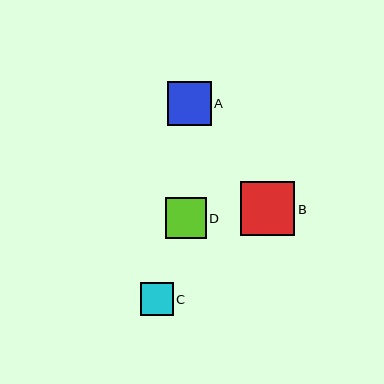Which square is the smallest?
Square C is the smallest with a size of approximately 33 pixels.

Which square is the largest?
Square B is the largest with a size of approximately 54 pixels.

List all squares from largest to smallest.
From largest to smallest: B, A, D, C.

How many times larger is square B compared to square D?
Square B is approximately 1.3 times the size of square D.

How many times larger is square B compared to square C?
Square B is approximately 1.6 times the size of square C.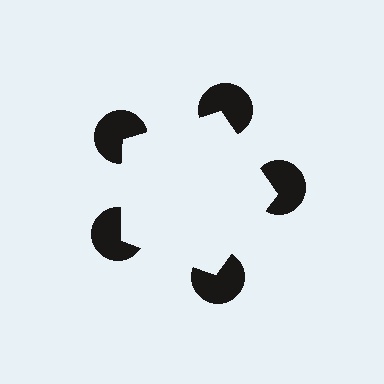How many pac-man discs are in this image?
There are 5 — one at each vertex of the illusory pentagon.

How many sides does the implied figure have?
5 sides.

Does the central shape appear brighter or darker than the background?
It typically appears slightly brighter than the background, even though no actual brightness change is drawn.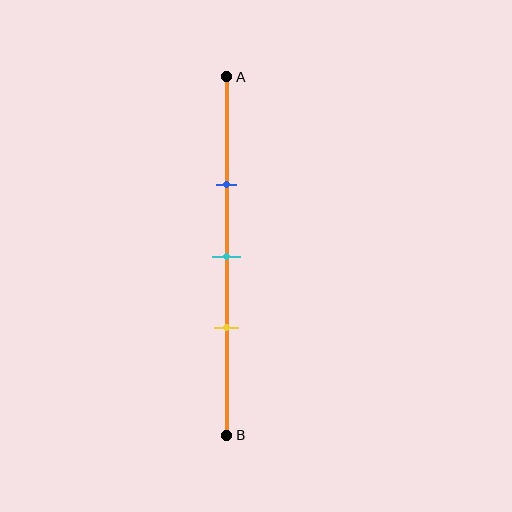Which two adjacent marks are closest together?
The cyan and yellow marks are the closest adjacent pair.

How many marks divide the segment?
There are 3 marks dividing the segment.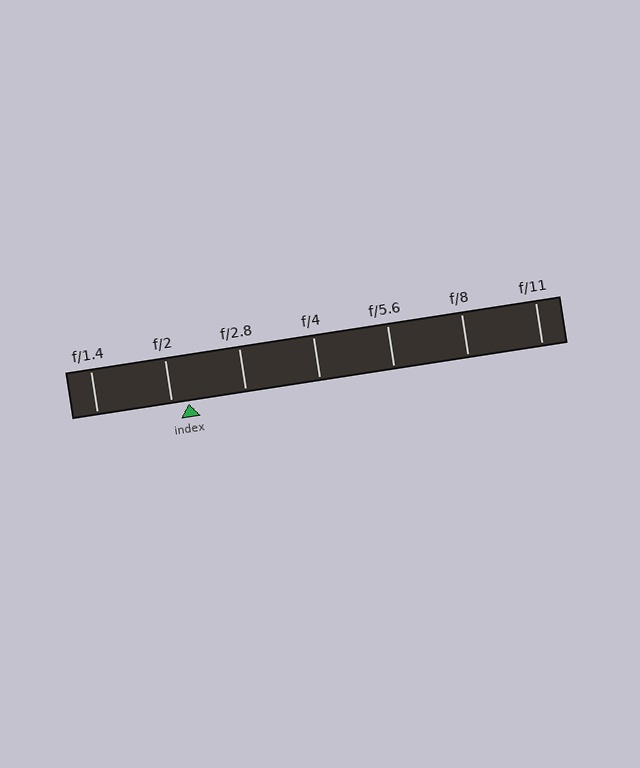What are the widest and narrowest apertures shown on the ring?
The widest aperture shown is f/1.4 and the narrowest is f/11.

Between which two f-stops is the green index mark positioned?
The index mark is between f/2 and f/2.8.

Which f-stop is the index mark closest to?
The index mark is closest to f/2.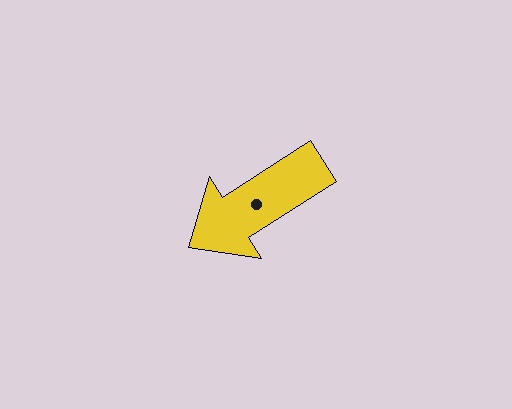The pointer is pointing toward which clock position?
Roughly 8 o'clock.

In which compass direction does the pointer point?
Southwest.